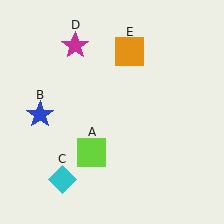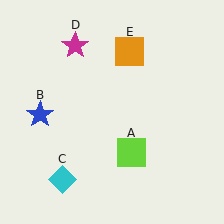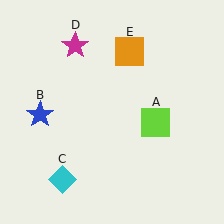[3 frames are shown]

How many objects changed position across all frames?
1 object changed position: lime square (object A).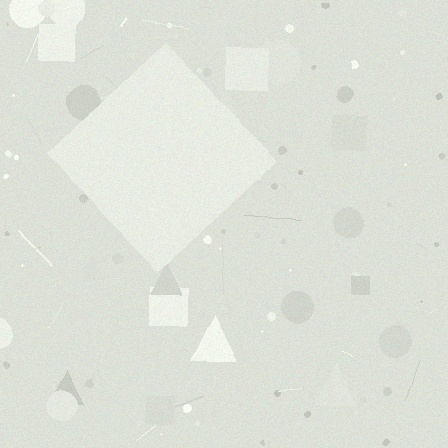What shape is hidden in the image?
A diamond is hidden in the image.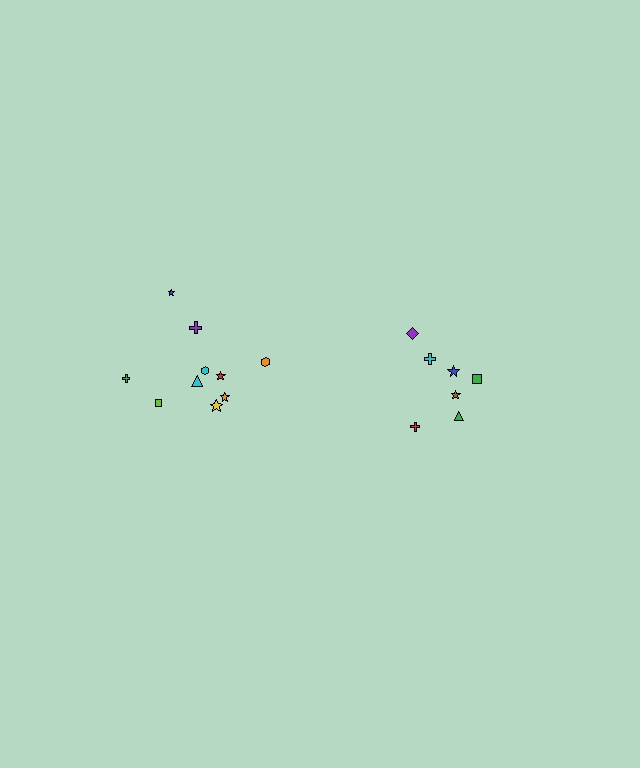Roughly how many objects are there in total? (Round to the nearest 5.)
Roughly 15 objects in total.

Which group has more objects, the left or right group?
The left group.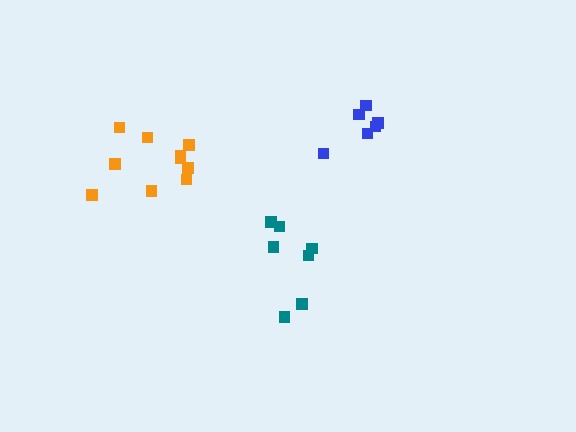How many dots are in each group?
Group 1: 7 dots, Group 2: 6 dots, Group 3: 10 dots (23 total).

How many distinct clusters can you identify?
There are 3 distinct clusters.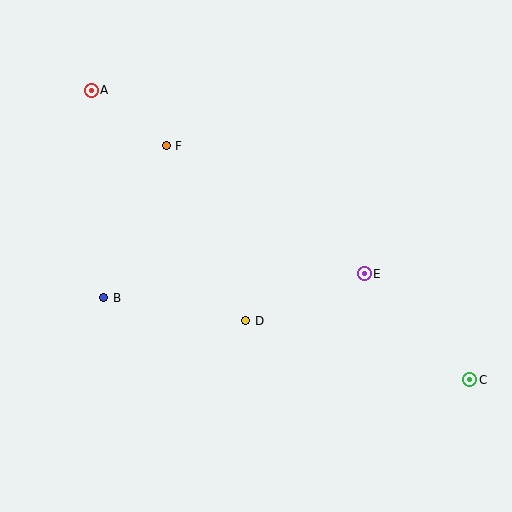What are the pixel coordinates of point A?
Point A is at (91, 90).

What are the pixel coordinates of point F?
Point F is at (166, 146).